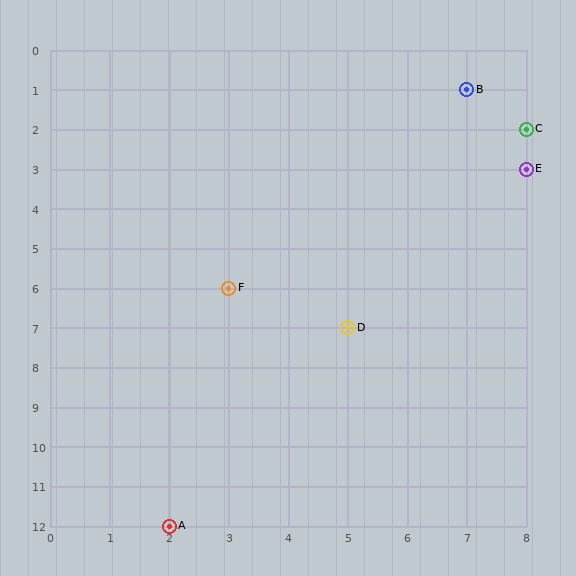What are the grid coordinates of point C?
Point C is at grid coordinates (8, 2).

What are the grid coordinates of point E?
Point E is at grid coordinates (8, 3).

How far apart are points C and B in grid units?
Points C and B are 1 column and 1 row apart (about 1.4 grid units diagonally).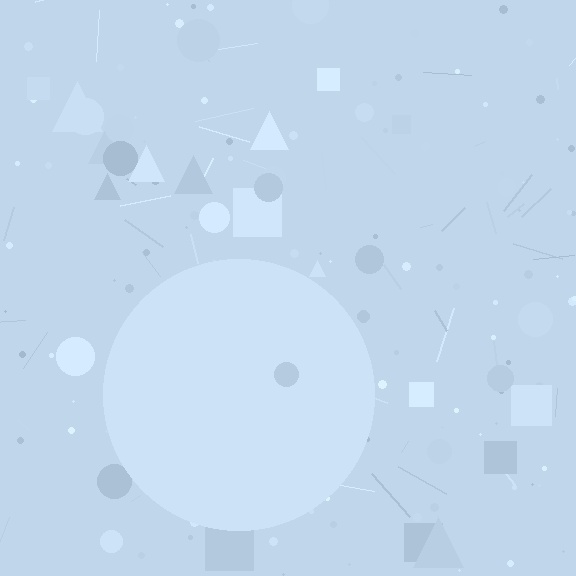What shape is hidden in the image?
A circle is hidden in the image.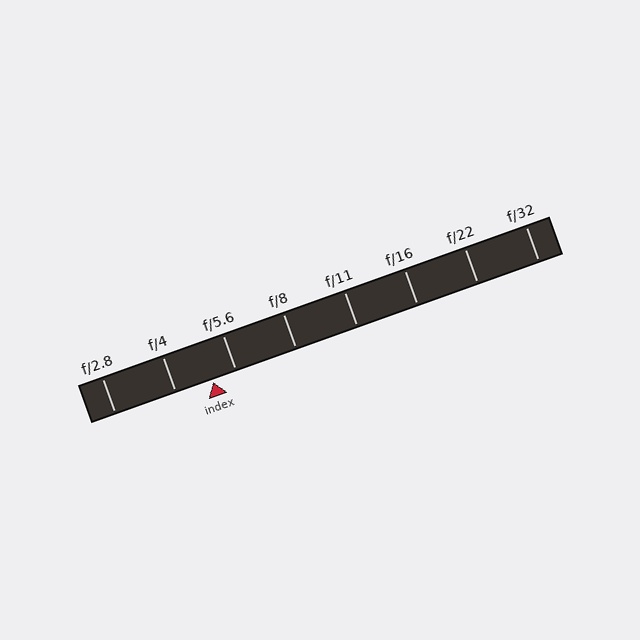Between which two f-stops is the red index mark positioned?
The index mark is between f/4 and f/5.6.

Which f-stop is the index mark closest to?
The index mark is closest to f/5.6.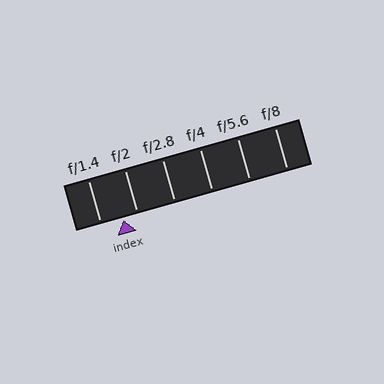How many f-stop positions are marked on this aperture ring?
There are 6 f-stop positions marked.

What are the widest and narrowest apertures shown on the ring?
The widest aperture shown is f/1.4 and the narrowest is f/8.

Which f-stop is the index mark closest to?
The index mark is closest to f/2.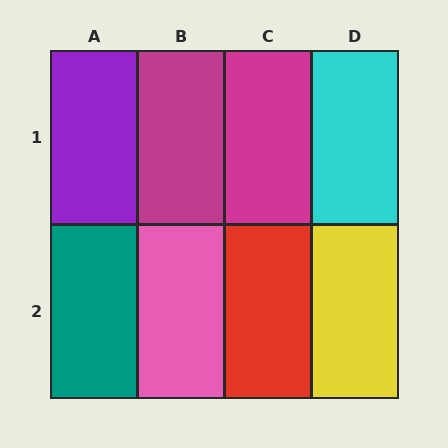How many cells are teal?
1 cell is teal.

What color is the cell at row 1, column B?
Magenta.